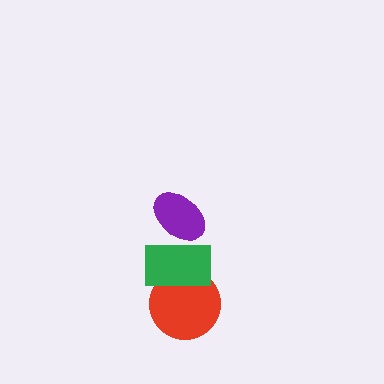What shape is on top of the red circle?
The green rectangle is on top of the red circle.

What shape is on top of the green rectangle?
The purple ellipse is on top of the green rectangle.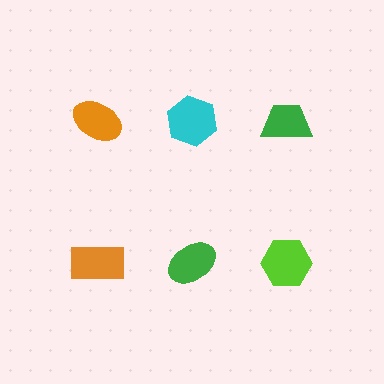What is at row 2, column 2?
A green ellipse.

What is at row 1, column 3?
A green trapezoid.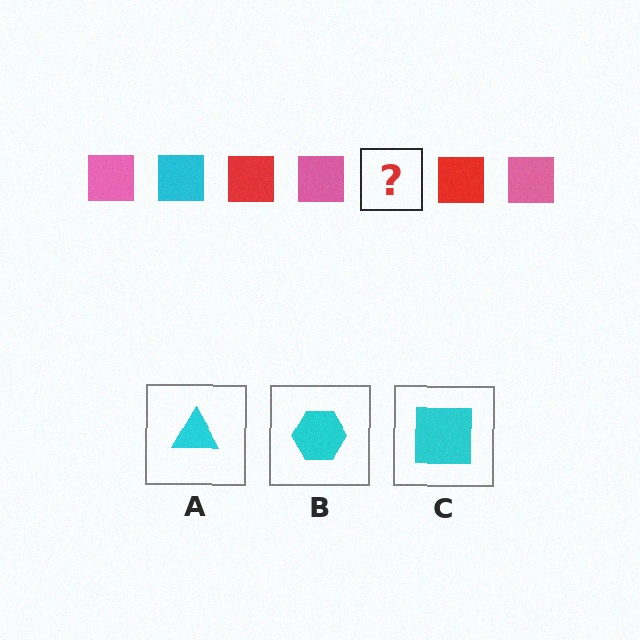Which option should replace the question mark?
Option C.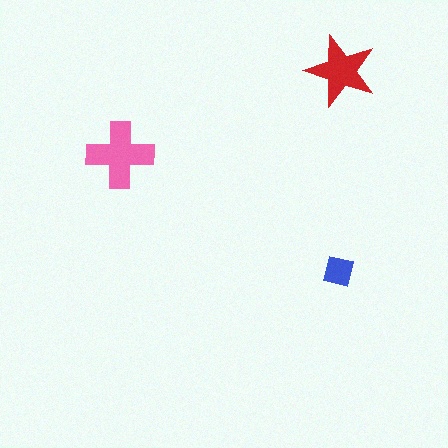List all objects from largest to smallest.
The pink cross, the red star, the blue square.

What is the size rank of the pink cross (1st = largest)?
1st.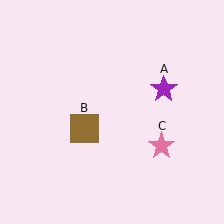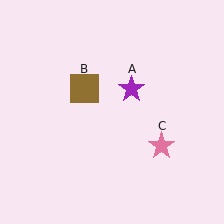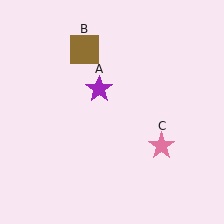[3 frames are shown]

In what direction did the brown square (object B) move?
The brown square (object B) moved up.